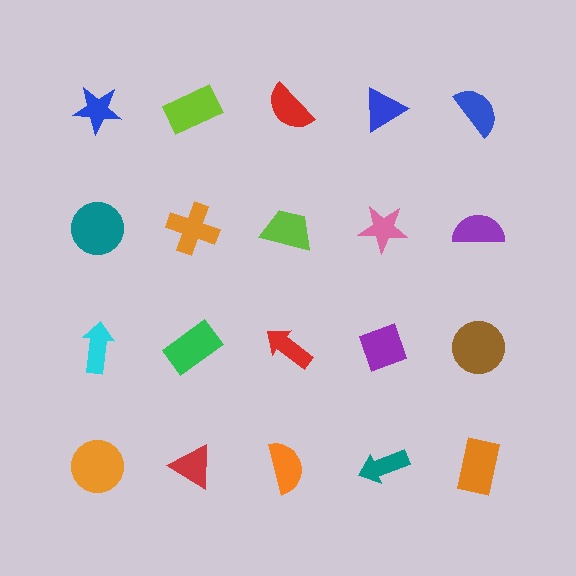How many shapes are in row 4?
5 shapes.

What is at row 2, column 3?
A lime trapezoid.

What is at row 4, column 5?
An orange rectangle.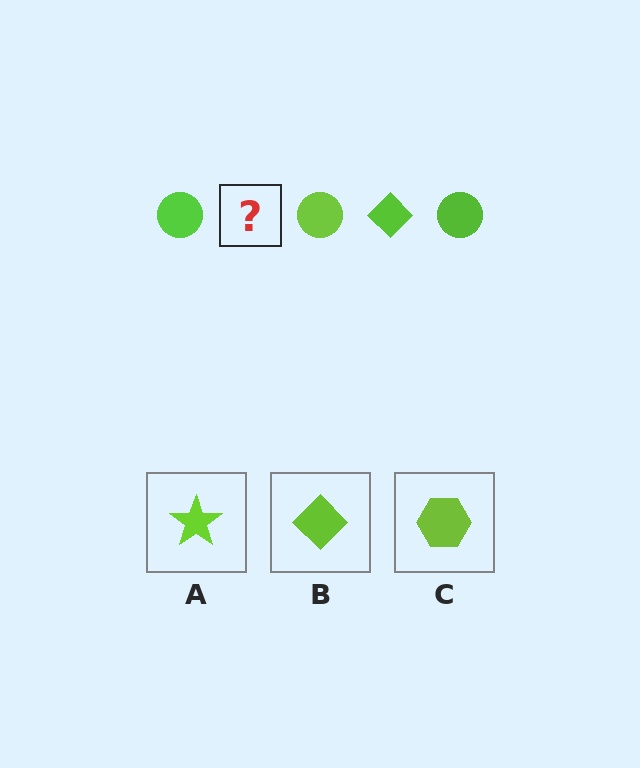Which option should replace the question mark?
Option B.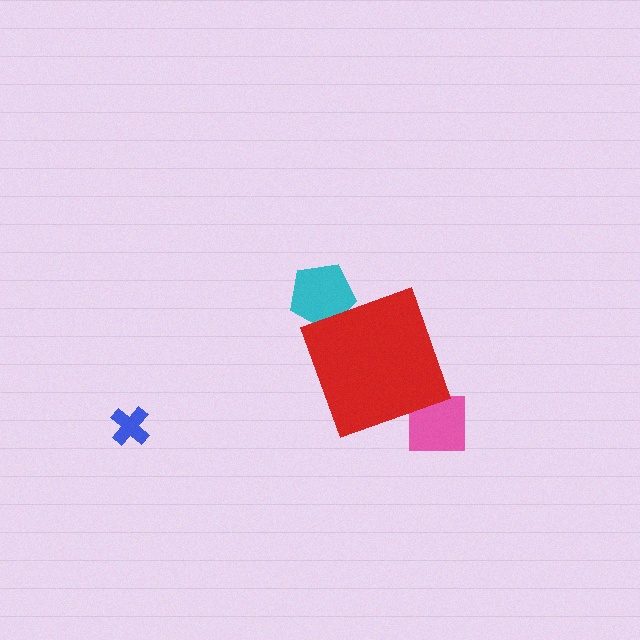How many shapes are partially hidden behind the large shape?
2 shapes are partially hidden.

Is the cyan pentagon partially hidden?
Yes, the cyan pentagon is partially hidden behind the red diamond.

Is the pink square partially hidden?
Yes, the pink square is partially hidden behind the red diamond.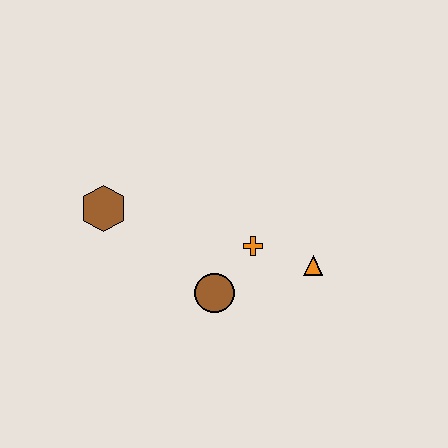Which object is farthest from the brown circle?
The brown hexagon is farthest from the brown circle.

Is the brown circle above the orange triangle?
No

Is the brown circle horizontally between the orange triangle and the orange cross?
No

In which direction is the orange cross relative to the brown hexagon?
The orange cross is to the right of the brown hexagon.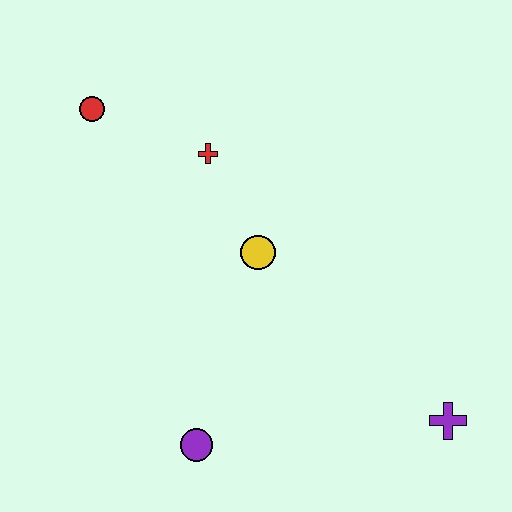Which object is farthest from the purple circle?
The red circle is farthest from the purple circle.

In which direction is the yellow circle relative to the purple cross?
The yellow circle is to the left of the purple cross.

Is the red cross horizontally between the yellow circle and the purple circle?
Yes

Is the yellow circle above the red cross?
No